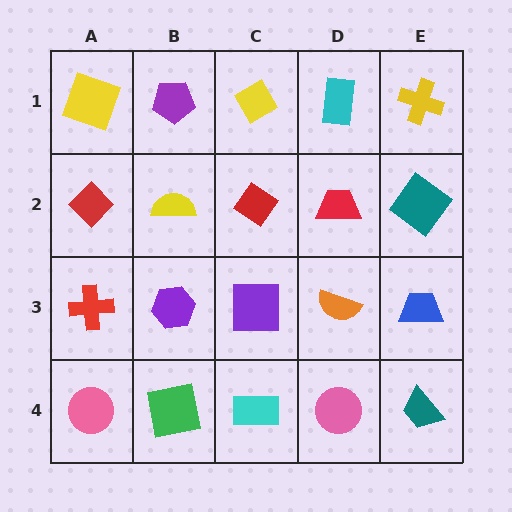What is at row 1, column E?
A yellow cross.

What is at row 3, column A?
A red cross.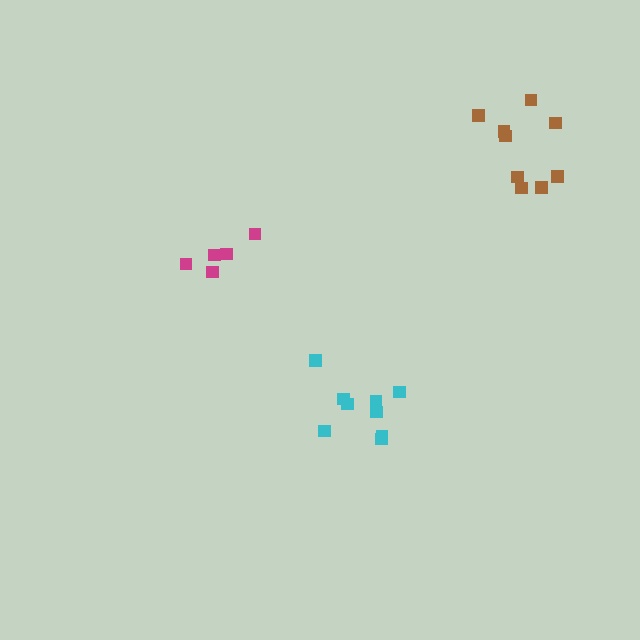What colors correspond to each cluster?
The clusters are colored: cyan, magenta, brown.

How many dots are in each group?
Group 1: 9 dots, Group 2: 5 dots, Group 3: 9 dots (23 total).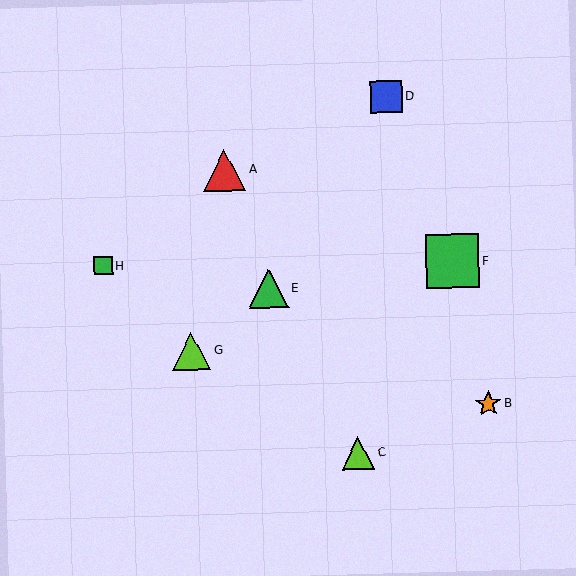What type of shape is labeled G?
Shape G is a lime triangle.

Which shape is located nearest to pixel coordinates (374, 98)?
The blue square (labeled D) at (386, 97) is nearest to that location.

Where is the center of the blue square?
The center of the blue square is at (386, 97).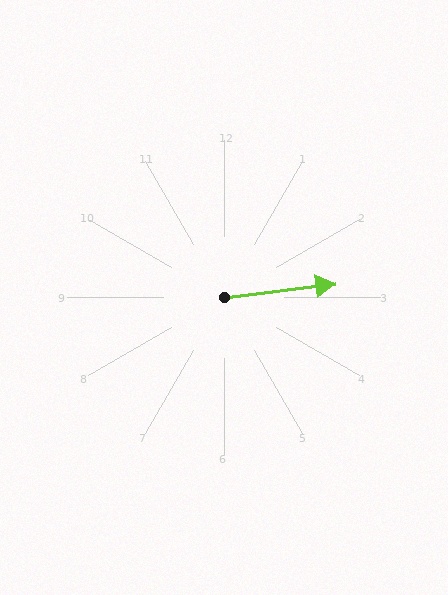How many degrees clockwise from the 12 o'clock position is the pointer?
Approximately 83 degrees.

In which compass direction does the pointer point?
East.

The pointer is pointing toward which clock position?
Roughly 3 o'clock.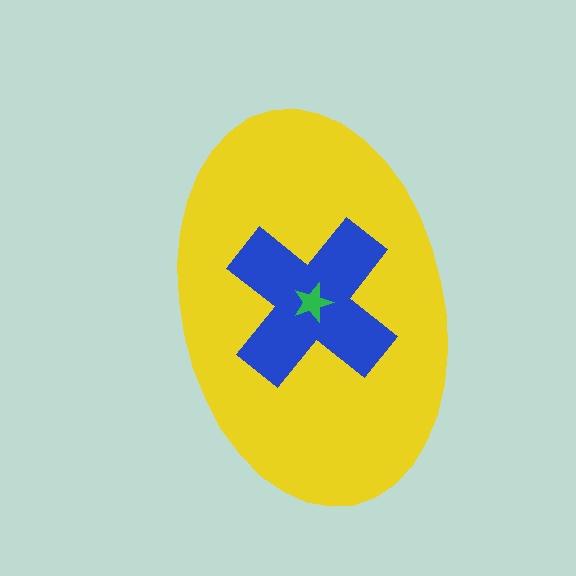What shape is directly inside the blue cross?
The green star.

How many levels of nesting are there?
3.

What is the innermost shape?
The green star.